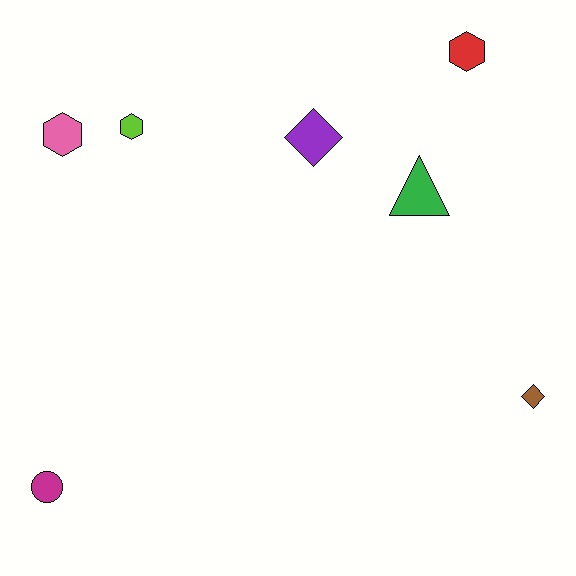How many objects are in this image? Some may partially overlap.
There are 7 objects.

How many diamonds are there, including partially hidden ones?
There are 2 diamonds.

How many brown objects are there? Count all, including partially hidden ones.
There is 1 brown object.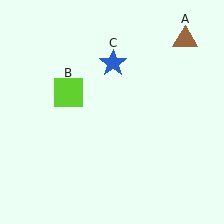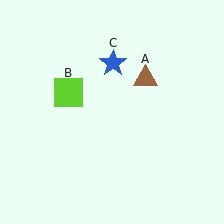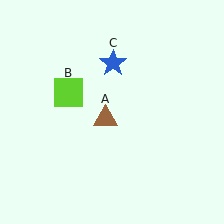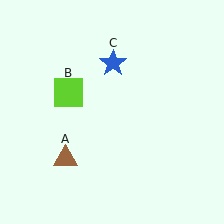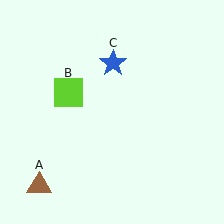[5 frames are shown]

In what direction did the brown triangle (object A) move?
The brown triangle (object A) moved down and to the left.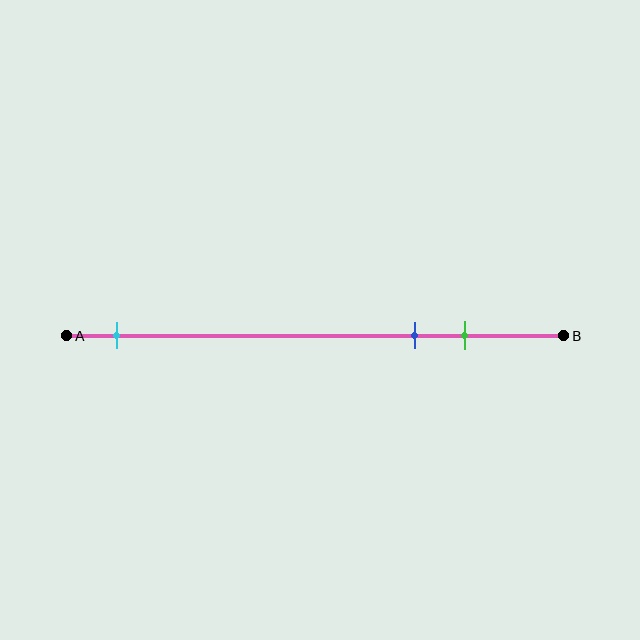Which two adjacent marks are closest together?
The blue and green marks are the closest adjacent pair.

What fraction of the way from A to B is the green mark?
The green mark is approximately 80% (0.8) of the way from A to B.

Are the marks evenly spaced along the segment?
No, the marks are not evenly spaced.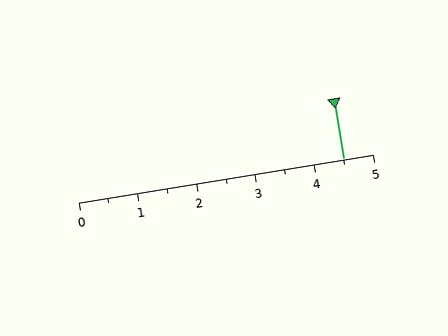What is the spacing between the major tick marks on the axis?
The major ticks are spaced 1 apart.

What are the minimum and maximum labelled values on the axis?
The axis runs from 0 to 5.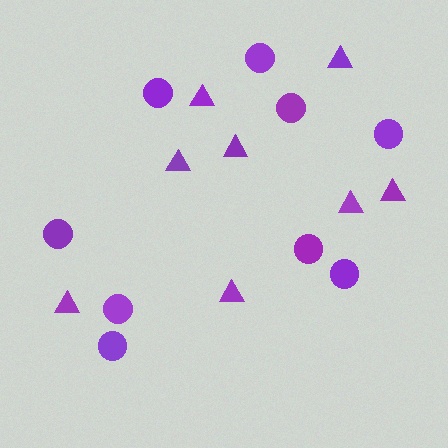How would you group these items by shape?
There are 2 groups: one group of triangles (8) and one group of circles (9).